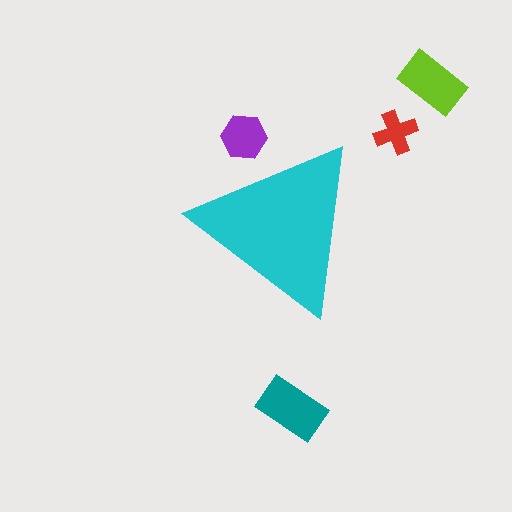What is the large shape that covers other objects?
A cyan triangle.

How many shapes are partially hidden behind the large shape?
1 shape is partially hidden.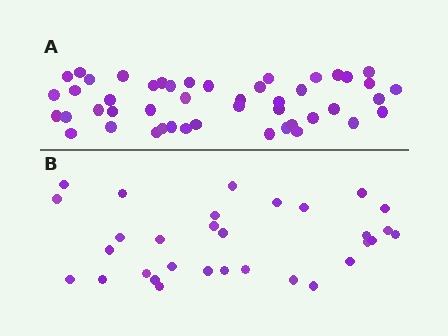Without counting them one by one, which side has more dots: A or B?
Region A (the top region) has more dots.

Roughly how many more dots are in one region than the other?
Region A has approximately 15 more dots than region B.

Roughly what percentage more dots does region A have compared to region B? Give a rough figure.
About 50% more.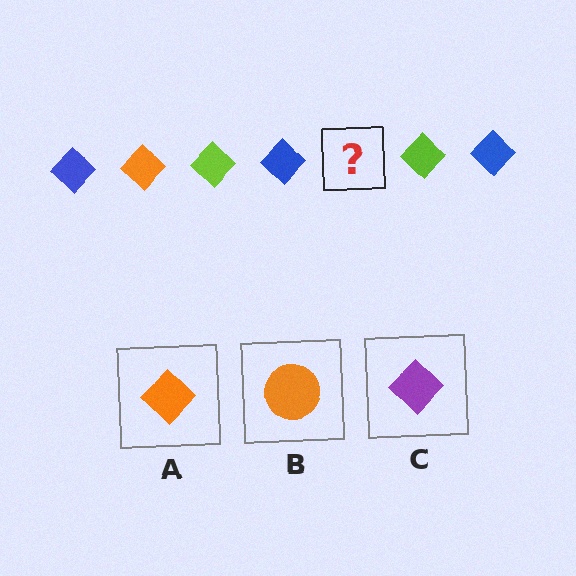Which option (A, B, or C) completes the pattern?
A.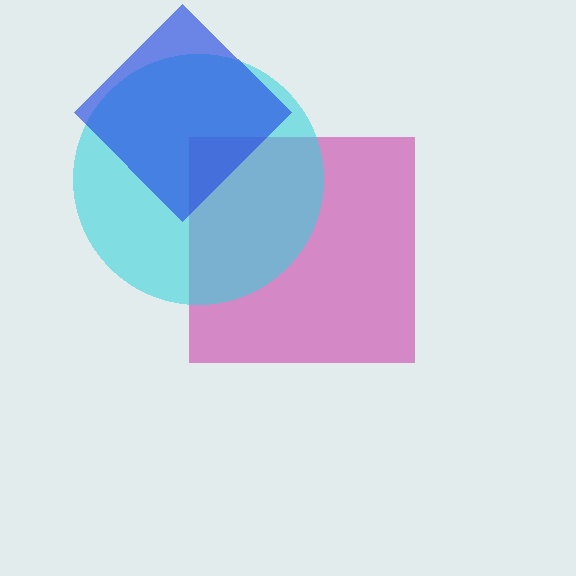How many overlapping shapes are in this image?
There are 3 overlapping shapes in the image.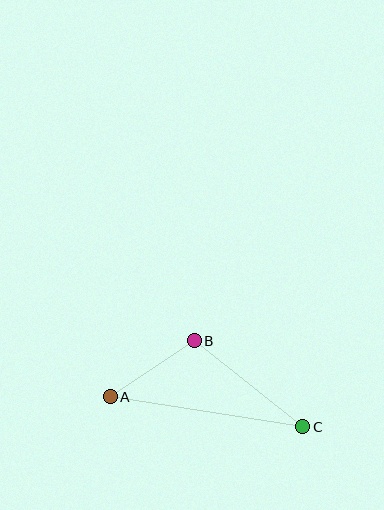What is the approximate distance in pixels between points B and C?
The distance between B and C is approximately 139 pixels.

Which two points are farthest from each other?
Points A and C are farthest from each other.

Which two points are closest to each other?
Points A and B are closest to each other.